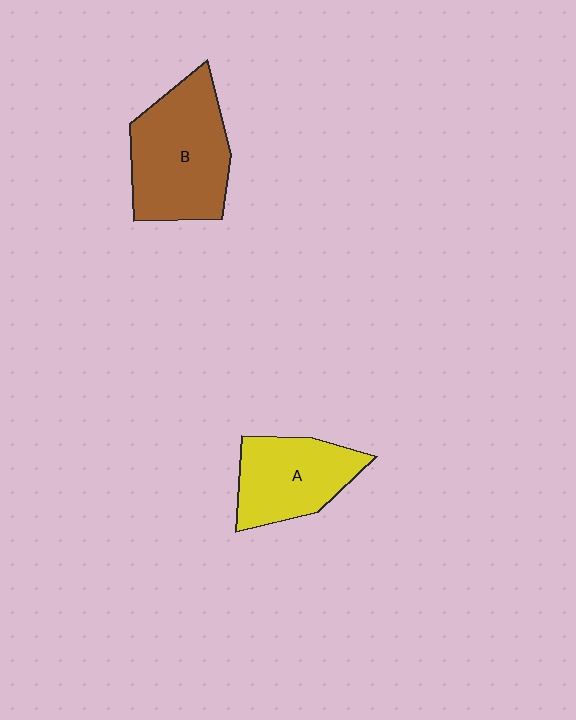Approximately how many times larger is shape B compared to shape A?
Approximately 1.4 times.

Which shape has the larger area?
Shape B (brown).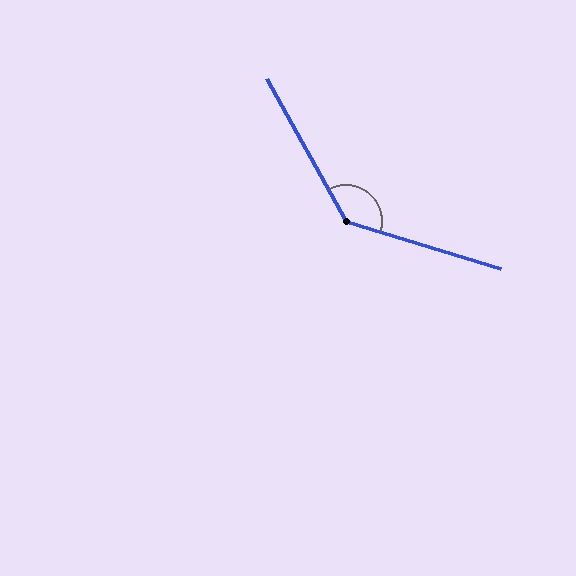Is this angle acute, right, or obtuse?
It is obtuse.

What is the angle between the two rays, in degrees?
Approximately 136 degrees.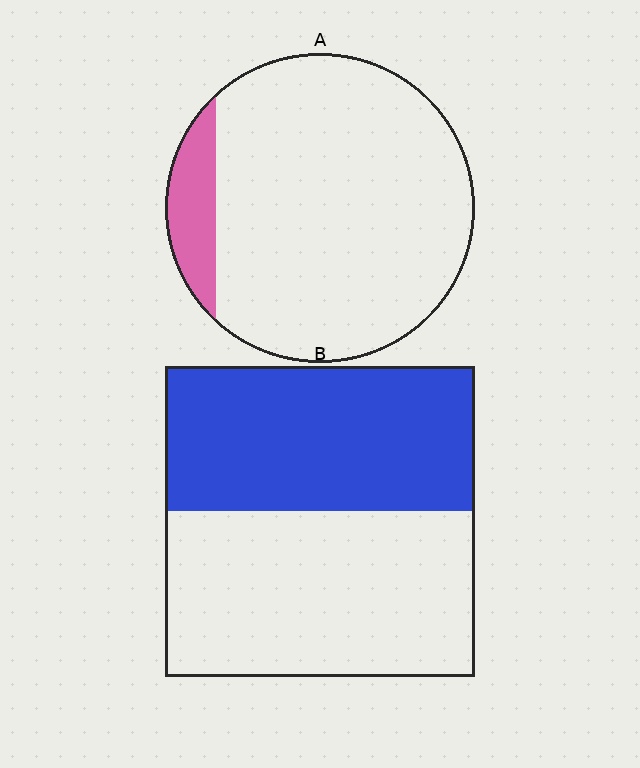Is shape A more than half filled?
No.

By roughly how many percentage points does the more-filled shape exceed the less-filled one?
By roughly 35 percentage points (B over A).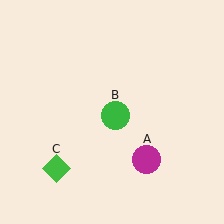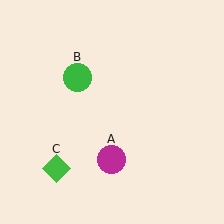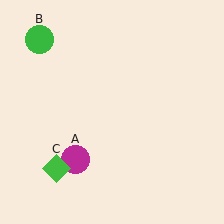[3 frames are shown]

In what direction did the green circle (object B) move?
The green circle (object B) moved up and to the left.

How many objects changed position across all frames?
2 objects changed position: magenta circle (object A), green circle (object B).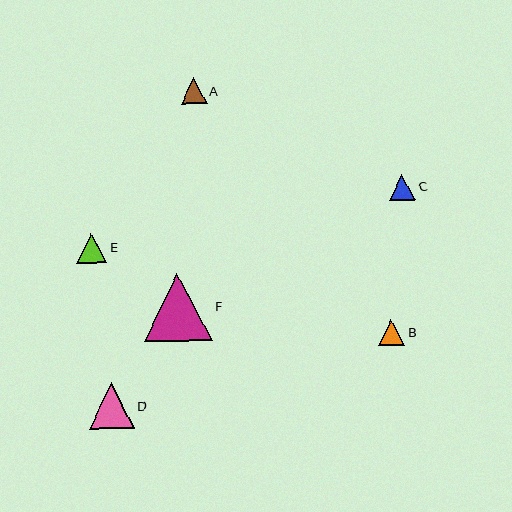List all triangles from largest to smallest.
From largest to smallest: F, D, E, C, A, B.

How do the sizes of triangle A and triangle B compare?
Triangle A and triangle B are approximately the same size.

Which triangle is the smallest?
Triangle B is the smallest with a size of approximately 26 pixels.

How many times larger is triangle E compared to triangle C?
Triangle E is approximately 1.2 times the size of triangle C.